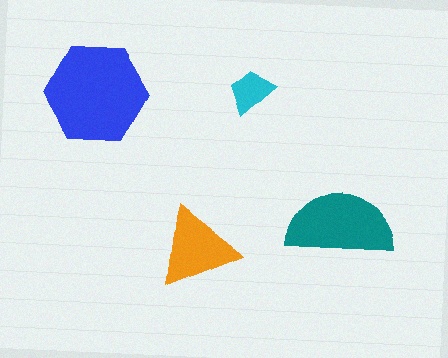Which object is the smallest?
The cyan trapezoid.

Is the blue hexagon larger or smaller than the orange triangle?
Larger.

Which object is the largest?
The blue hexagon.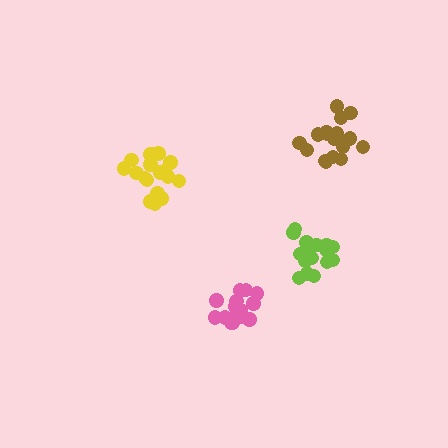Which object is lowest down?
The pink cluster is bottommost.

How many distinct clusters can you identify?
There are 4 distinct clusters.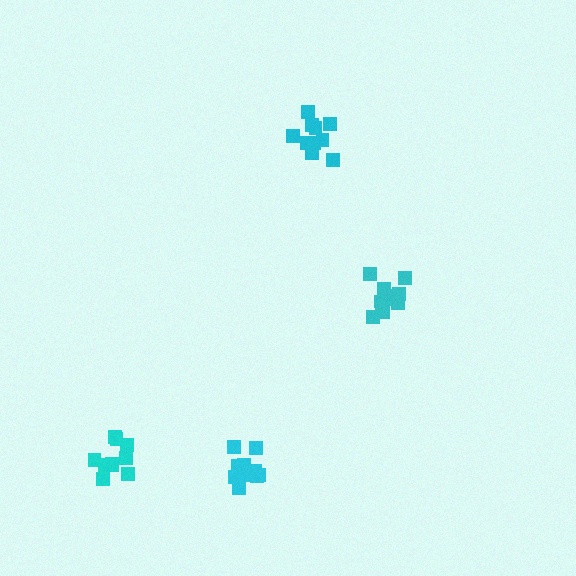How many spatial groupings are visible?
There are 4 spatial groupings.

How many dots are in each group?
Group 1: 10 dots, Group 2: 13 dots, Group 3: 10 dots, Group 4: 10 dots (43 total).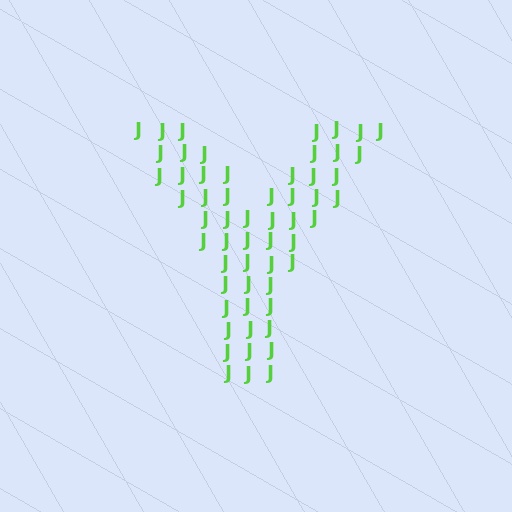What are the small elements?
The small elements are letter J's.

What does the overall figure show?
The overall figure shows the letter Y.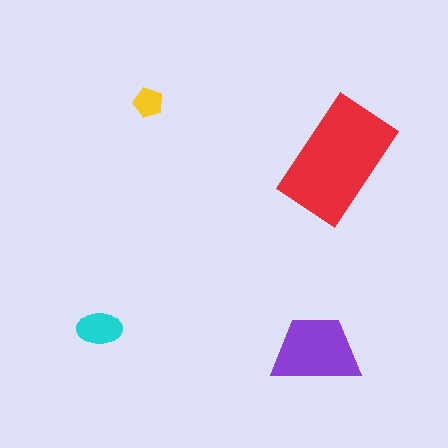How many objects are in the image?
There are 4 objects in the image.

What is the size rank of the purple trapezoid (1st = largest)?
2nd.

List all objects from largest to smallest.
The red rectangle, the purple trapezoid, the cyan ellipse, the yellow pentagon.